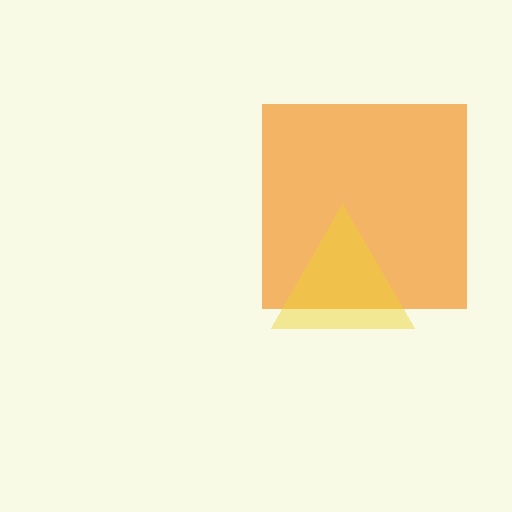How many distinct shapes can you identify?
There are 2 distinct shapes: an orange square, a yellow triangle.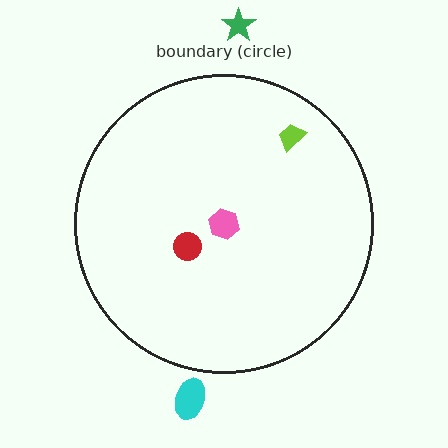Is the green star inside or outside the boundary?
Outside.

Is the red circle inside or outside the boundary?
Inside.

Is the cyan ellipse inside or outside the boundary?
Outside.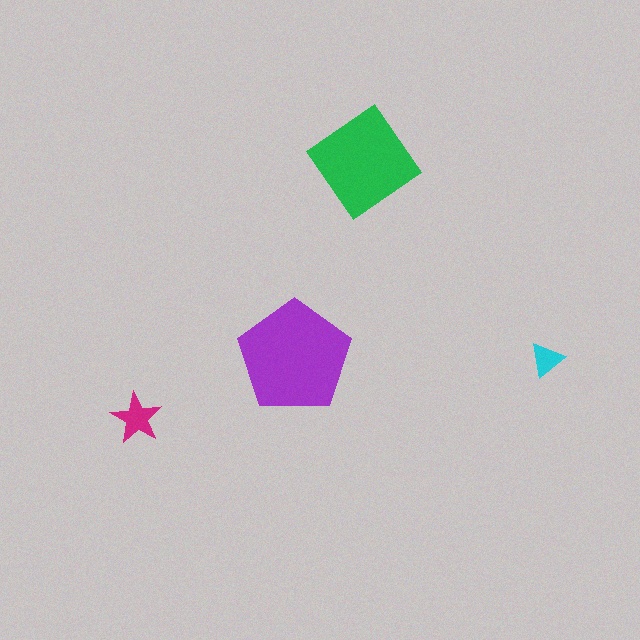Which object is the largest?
The purple pentagon.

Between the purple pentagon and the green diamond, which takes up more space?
The purple pentagon.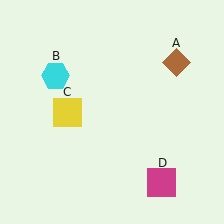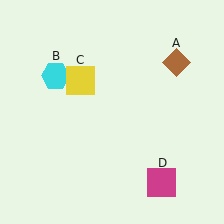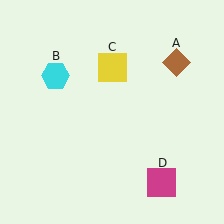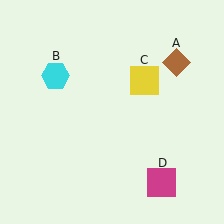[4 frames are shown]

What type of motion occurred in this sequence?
The yellow square (object C) rotated clockwise around the center of the scene.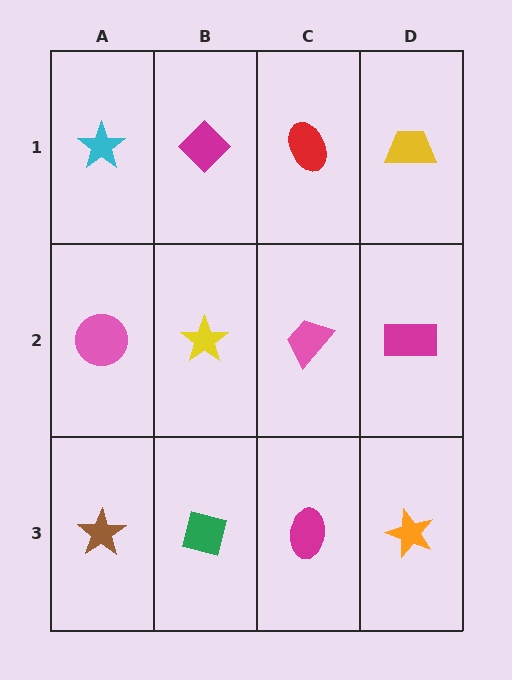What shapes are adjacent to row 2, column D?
A yellow trapezoid (row 1, column D), an orange star (row 3, column D), a pink trapezoid (row 2, column C).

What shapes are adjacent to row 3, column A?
A pink circle (row 2, column A), a green square (row 3, column B).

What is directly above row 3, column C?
A pink trapezoid.